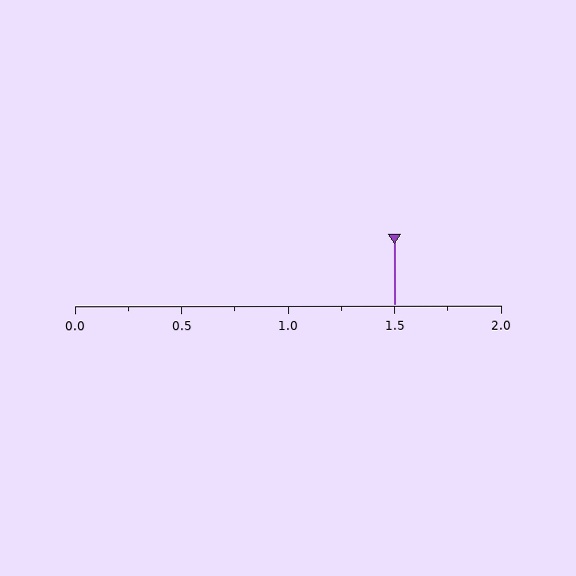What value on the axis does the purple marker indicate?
The marker indicates approximately 1.5.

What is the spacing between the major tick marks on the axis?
The major ticks are spaced 0.5 apart.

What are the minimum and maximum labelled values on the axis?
The axis runs from 0.0 to 2.0.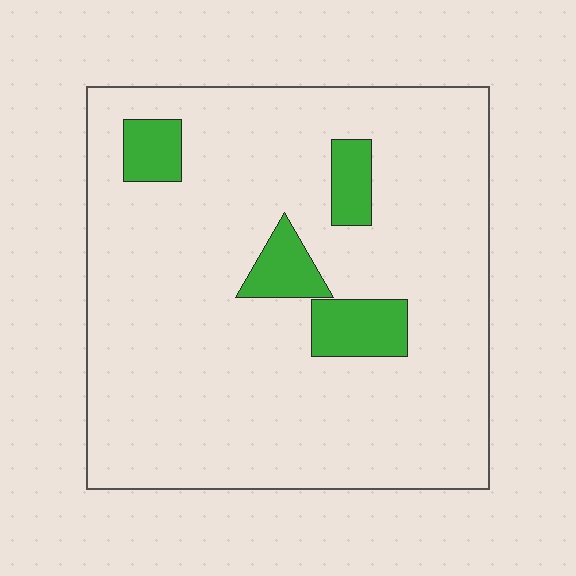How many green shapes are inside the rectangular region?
4.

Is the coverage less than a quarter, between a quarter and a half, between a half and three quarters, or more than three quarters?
Less than a quarter.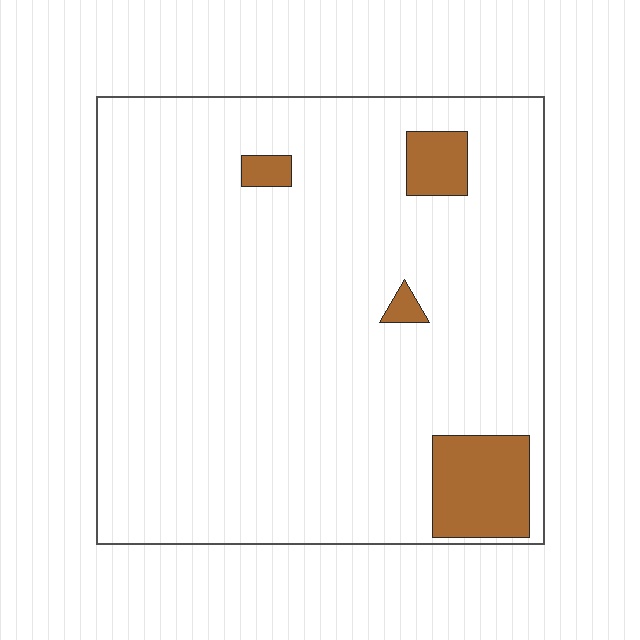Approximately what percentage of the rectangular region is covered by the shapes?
Approximately 10%.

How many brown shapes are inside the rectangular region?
4.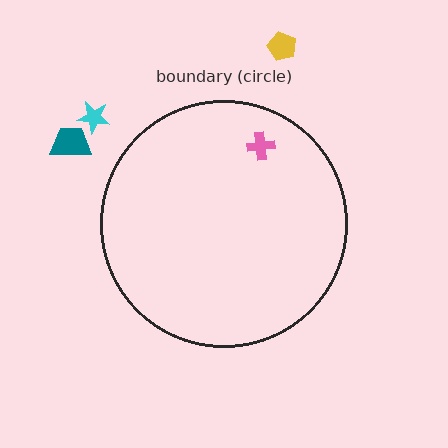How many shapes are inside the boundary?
1 inside, 3 outside.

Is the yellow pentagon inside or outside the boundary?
Outside.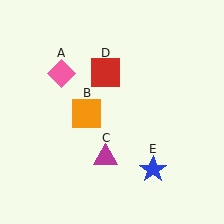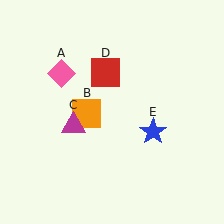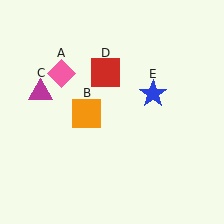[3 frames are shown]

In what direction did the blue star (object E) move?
The blue star (object E) moved up.